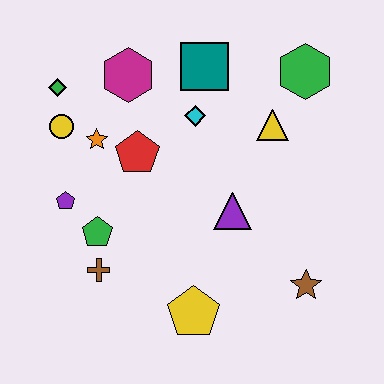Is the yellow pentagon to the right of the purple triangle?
No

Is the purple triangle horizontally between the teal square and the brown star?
Yes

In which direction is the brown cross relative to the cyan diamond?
The brown cross is below the cyan diamond.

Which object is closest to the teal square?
The cyan diamond is closest to the teal square.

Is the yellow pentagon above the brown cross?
No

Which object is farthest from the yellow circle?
The brown star is farthest from the yellow circle.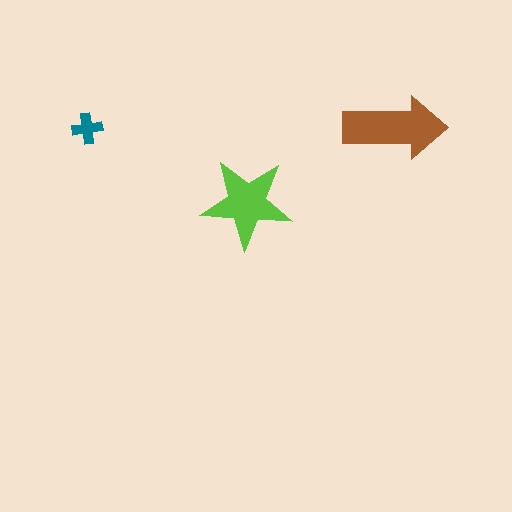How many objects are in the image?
There are 3 objects in the image.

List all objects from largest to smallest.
The brown arrow, the lime star, the teal cross.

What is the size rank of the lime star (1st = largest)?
2nd.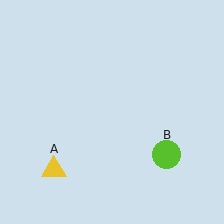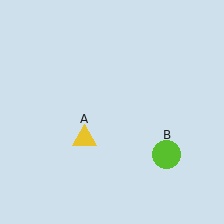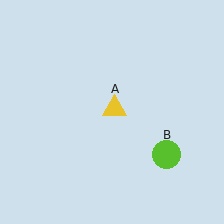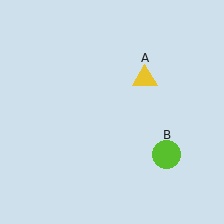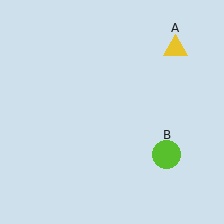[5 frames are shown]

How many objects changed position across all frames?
1 object changed position: yellow triangle (object A).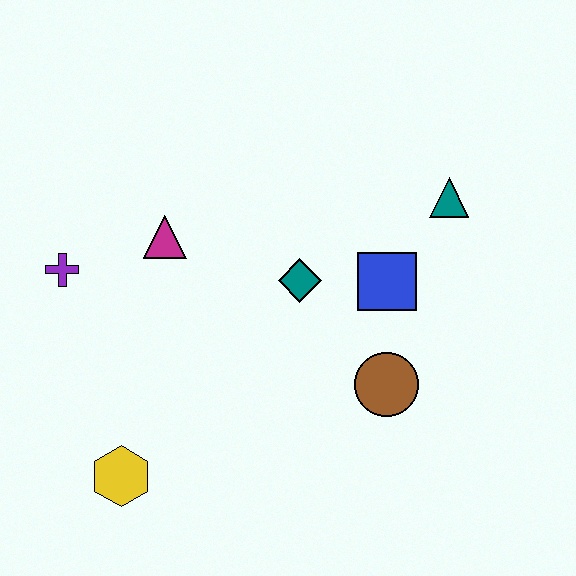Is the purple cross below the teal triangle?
Yes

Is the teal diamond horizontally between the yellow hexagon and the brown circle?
Yes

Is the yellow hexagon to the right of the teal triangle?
No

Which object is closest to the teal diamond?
The blue square is closest to the teal diamond.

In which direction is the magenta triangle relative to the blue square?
The magenta triangle is to the left of the blue square.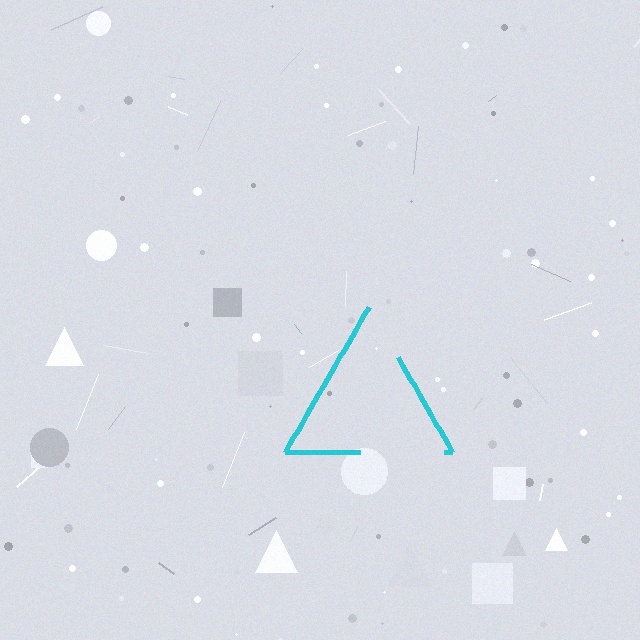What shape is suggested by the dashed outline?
The dashed outline suggests a triangle.